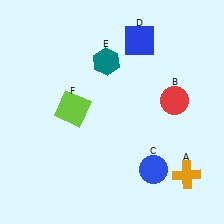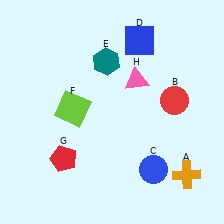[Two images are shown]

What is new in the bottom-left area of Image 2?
A red pentagon (G) was added in the bottom-left area of Image 2.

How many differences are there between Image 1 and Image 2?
There are 2 differences between the two images.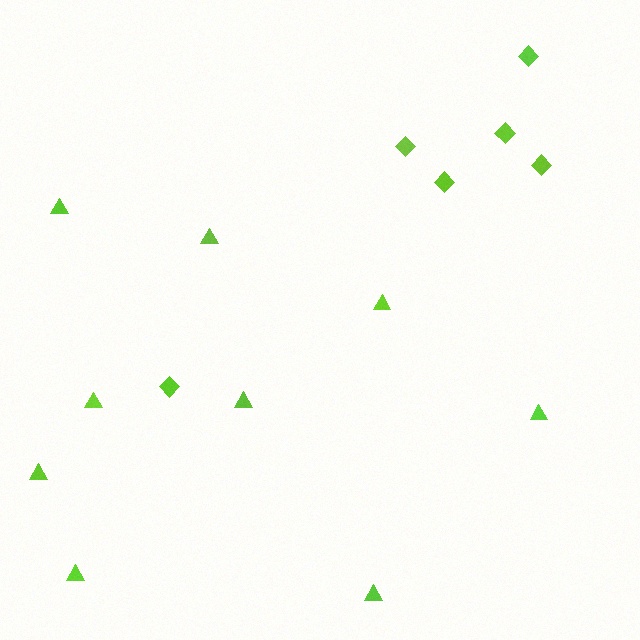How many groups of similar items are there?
There are 2 groups: one group of diamonds (6) and one group of triangles (9).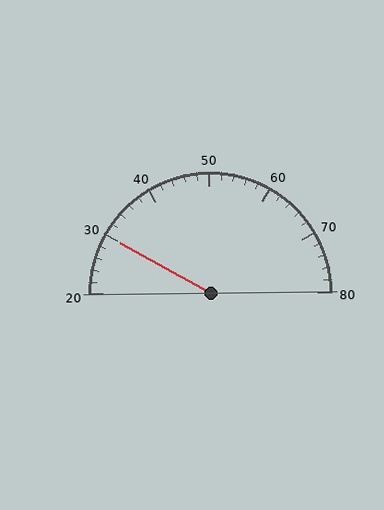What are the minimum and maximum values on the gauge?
The gauge ranges from 20 to 80.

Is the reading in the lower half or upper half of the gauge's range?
The reading is in the lower half of the range (20 to 80).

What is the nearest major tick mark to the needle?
The nearest major tick mark is 30.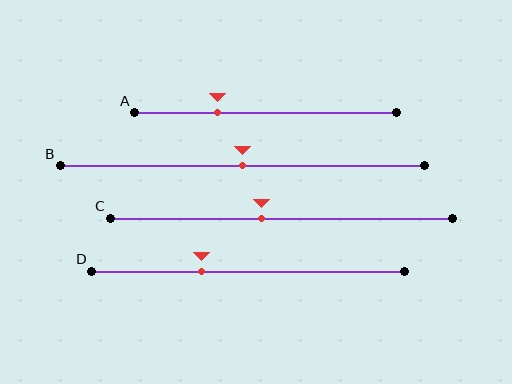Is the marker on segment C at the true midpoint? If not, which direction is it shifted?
No, the marker on segment C is shifted to the left by about 6% of the segment length.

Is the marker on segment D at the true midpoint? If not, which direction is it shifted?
No, the marker on segment D is shifted to the left by about 15% of the segment length.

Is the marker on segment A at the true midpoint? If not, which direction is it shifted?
No, the marker on segment A is shifted to the left by about 18% of the segment length.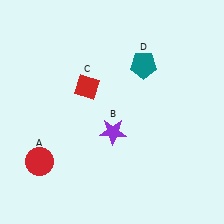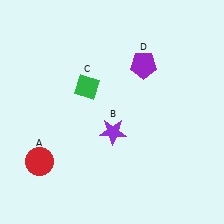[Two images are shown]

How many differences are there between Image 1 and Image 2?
There are 2 differences between the two images.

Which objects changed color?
C changed from red to green. D changed from teal to purple.